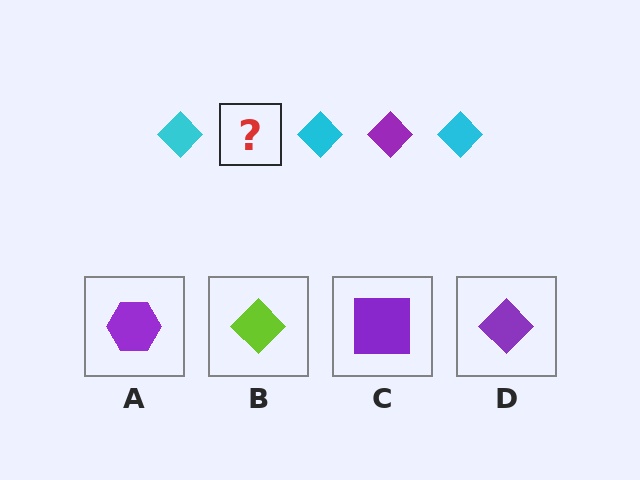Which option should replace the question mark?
Option D.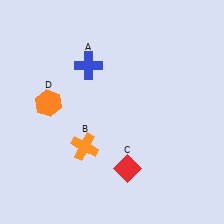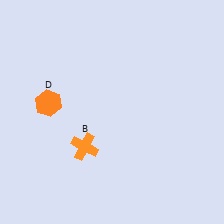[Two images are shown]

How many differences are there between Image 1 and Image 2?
There are 2 differences between the two images.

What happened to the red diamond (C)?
The red diamond (C) was removed in Image 2. It was in the bottom-right area of Image 1.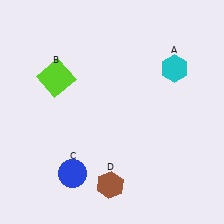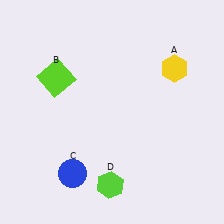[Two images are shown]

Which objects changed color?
A changed from cyan to yellow. D changed from brown to lime.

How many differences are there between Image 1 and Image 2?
There are 2 differences between the two images.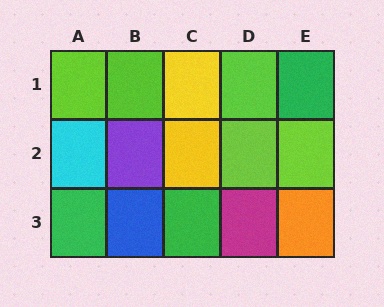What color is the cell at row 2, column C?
Yellow.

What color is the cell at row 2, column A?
Cyan.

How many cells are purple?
1 cell is purple.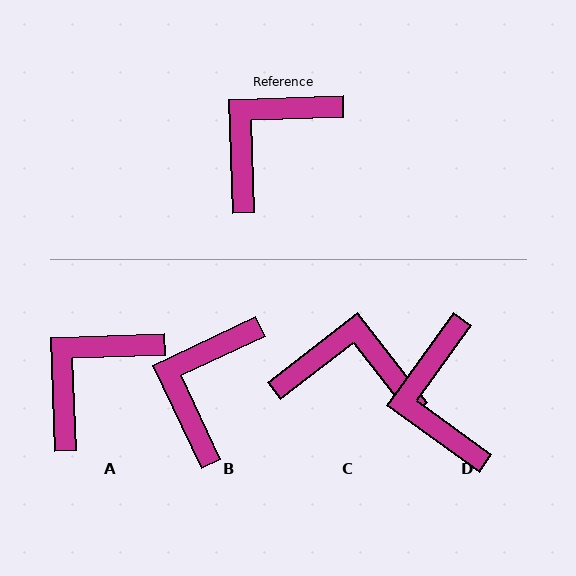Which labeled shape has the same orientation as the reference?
A.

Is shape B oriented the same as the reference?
No, it is off by about 23 degrees.